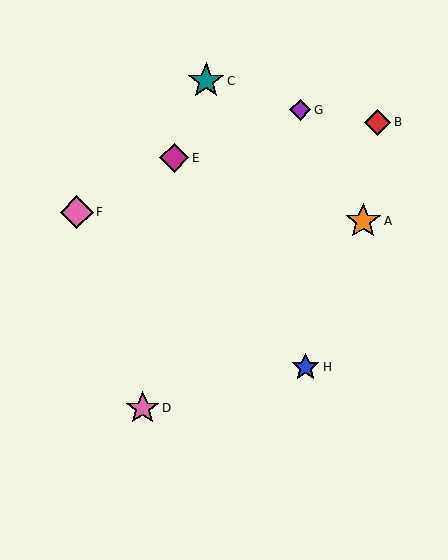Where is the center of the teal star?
The center of the teal star is at (206, 81).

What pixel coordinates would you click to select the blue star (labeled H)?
Click at (306, 367) to select the blue star H.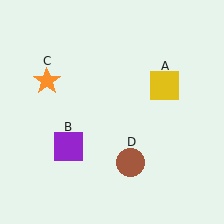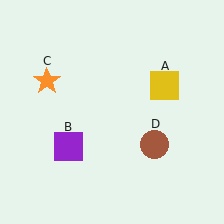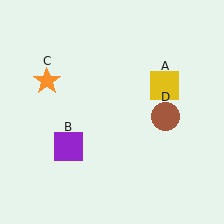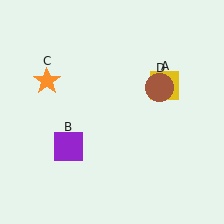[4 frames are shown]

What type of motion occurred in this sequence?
The brown circle (object D) rotated counterclockwise around the center of the scene.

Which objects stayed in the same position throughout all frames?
Yellow square (object A) and purple square (object B) and orange star (object C) remained stationary.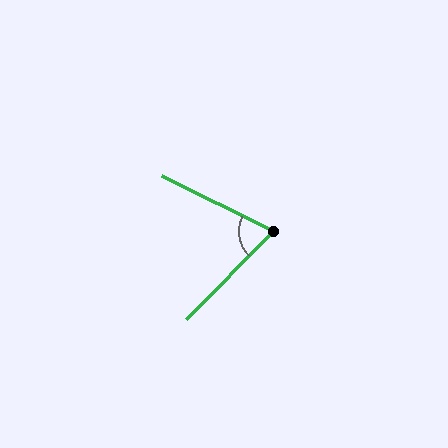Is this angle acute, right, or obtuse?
It is acute.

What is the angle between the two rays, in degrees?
Approximately 71 degrees.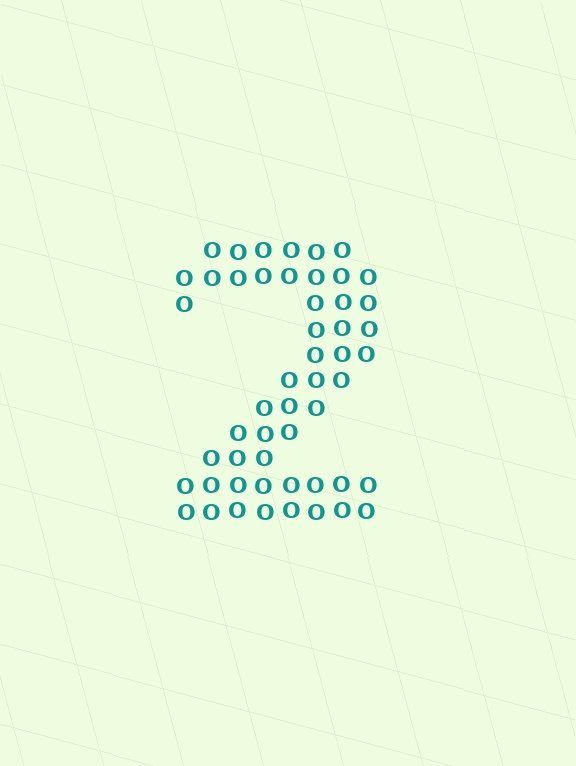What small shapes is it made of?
It is made of small letter O's.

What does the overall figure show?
The overall figure shows the digit 2.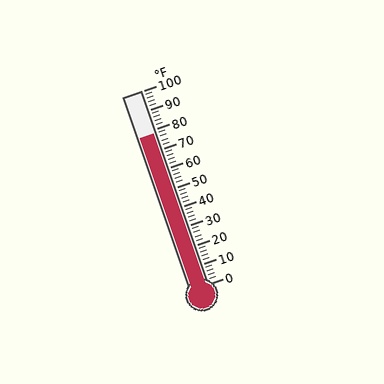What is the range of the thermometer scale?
The thermometer scale ranges from 0°F to 100°F.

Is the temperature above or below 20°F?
The temperature is above 20°F.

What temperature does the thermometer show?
The thermometer shows approximately 78°F.